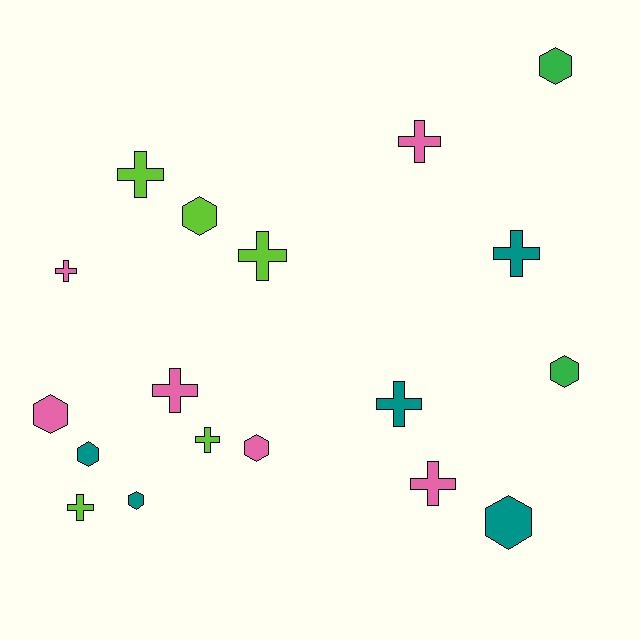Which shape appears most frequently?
Cross, with 10 objects.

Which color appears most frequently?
Pink, with 6 objects.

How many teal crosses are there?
There are 2 teal crosses.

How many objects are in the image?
There are 18 objects.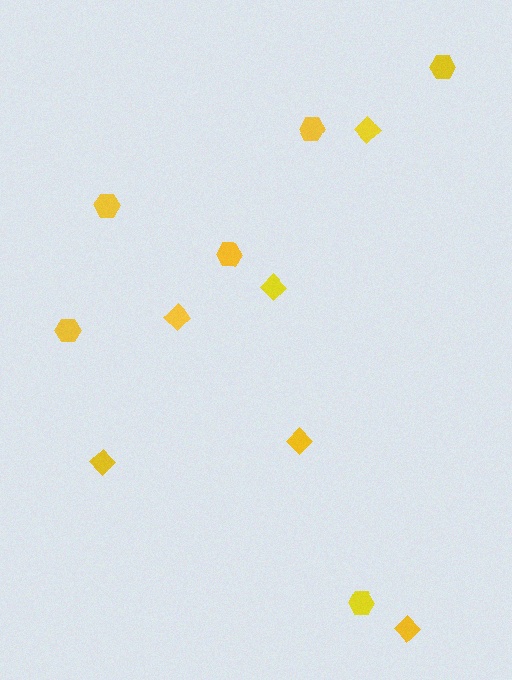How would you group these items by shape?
There are 2 groups: one group of hexagons (6) and one group of diamonds (6).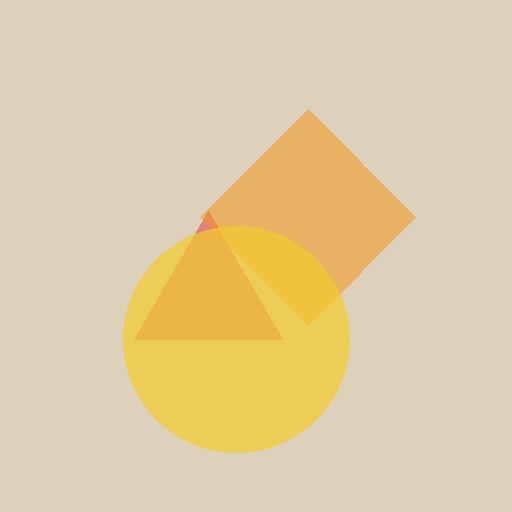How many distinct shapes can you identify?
There are 3 distinct shapes: a red triangle, an orange diamond, a yellow circle.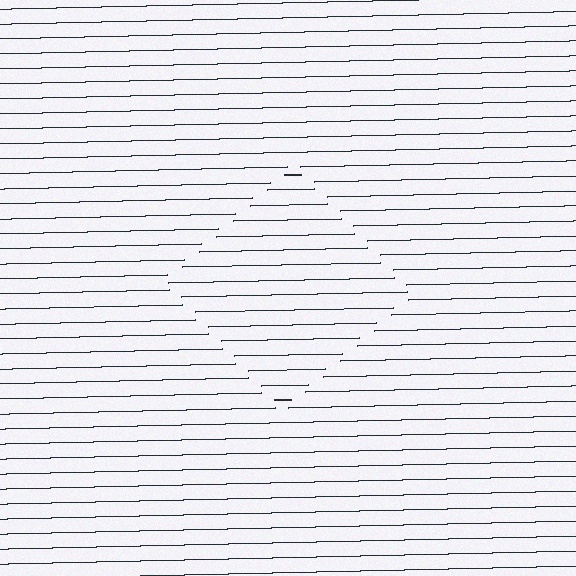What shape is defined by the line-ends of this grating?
An illusory square. The interior of the shape contains the same grating, shifted by half a period — the contour is defined by the phase discontinuity where line-ends from the inner and outer gratings abut.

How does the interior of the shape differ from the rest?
The interior of the shape contains the same grating, shifted by half a period — the contour is defined by the phase discontinuity where line-ends from the inner and outer gratings abut.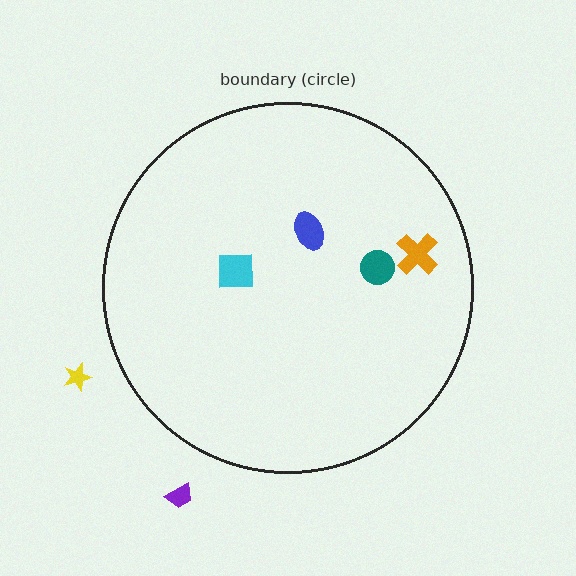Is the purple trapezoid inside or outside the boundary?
Outside.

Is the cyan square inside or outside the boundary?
Inside.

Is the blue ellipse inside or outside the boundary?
Inside.